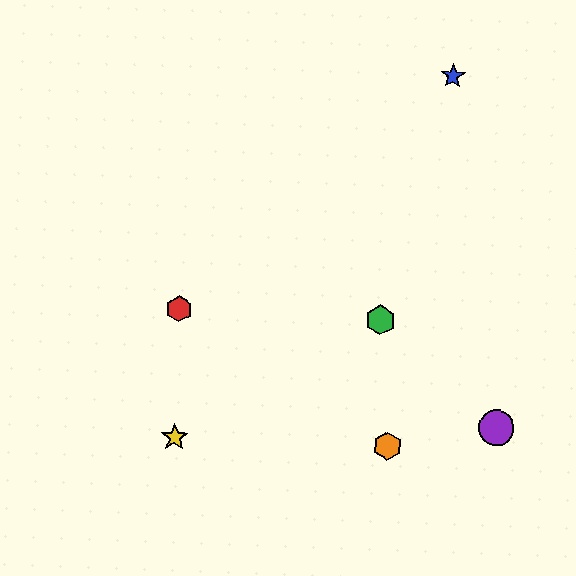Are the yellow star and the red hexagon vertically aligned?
Yes, both are at x≈175.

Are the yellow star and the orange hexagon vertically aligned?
No, the yellow star is at x≈175 and the orange hexagon is at x≈387.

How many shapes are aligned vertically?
2 shapes (the red hexagon, the yellow star) are aligned vertically.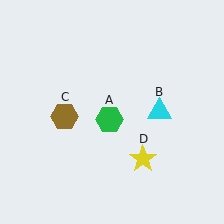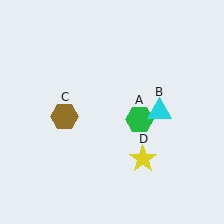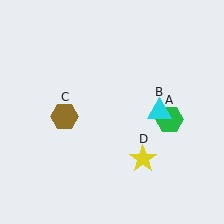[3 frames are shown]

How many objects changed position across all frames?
1 object changed position: green hexagon (object A).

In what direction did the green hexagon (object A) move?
The green hexagon (object A) moved right.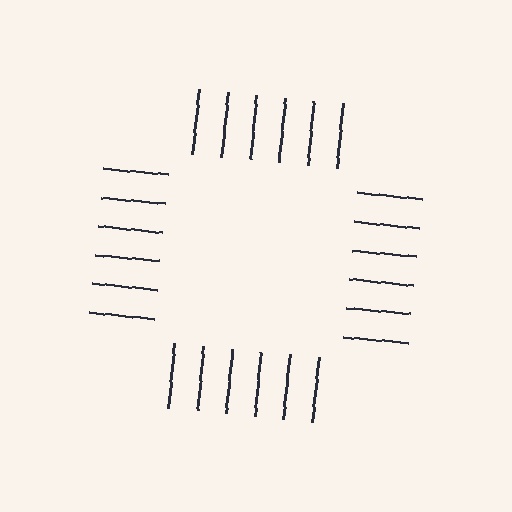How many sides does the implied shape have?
4 sides — the line-ends trace a square.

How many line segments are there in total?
24 — 6 along each of the 4 edges.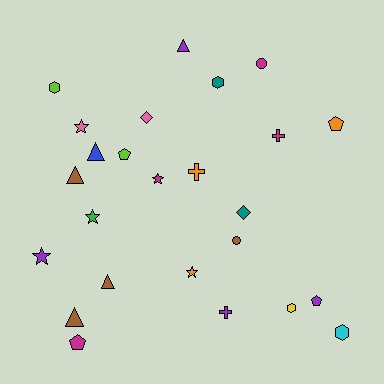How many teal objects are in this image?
There are 2 teal objects.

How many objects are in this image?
There are 25 objects.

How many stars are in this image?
There are 5 stars.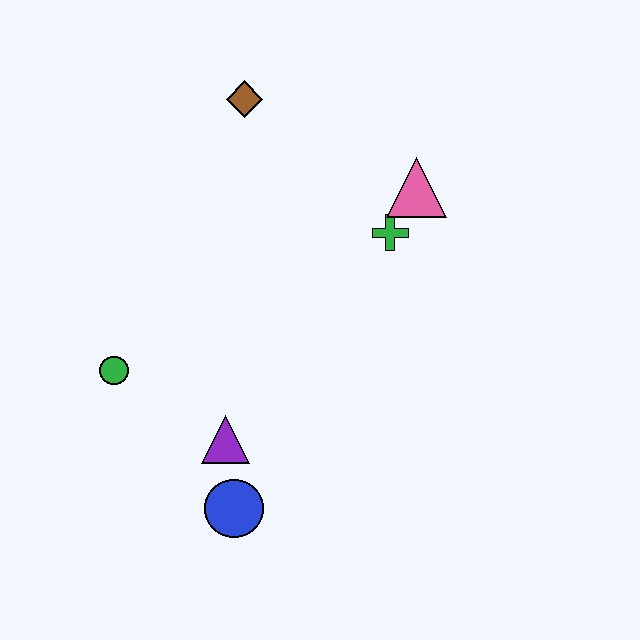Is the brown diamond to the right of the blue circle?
Yes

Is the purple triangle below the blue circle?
No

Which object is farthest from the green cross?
The blue circle is farthest from the green cross.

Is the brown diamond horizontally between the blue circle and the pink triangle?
Yes